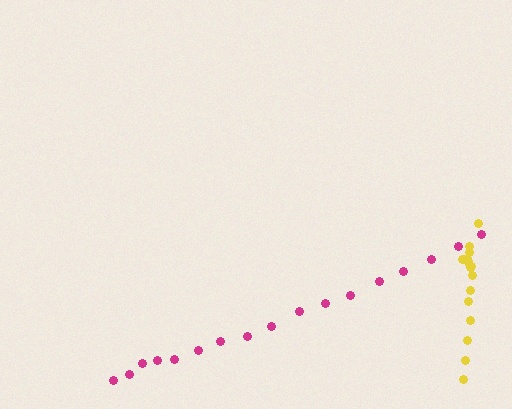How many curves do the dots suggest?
There are 2 distinct paths.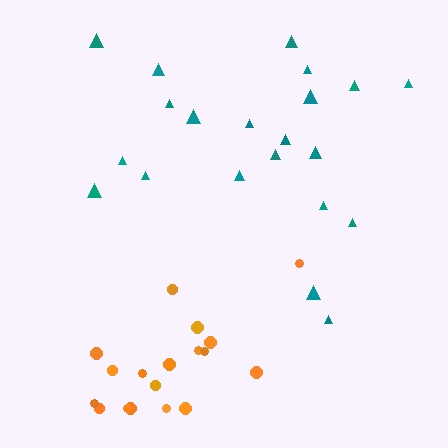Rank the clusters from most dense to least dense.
orange, teal.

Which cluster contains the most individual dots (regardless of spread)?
Teal (21).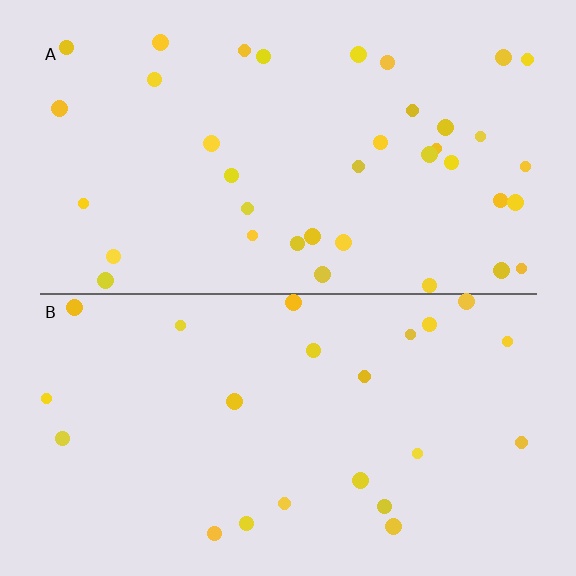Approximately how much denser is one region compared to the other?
Approximately 1.7× — region A over region B.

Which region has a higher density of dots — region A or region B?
A (the top).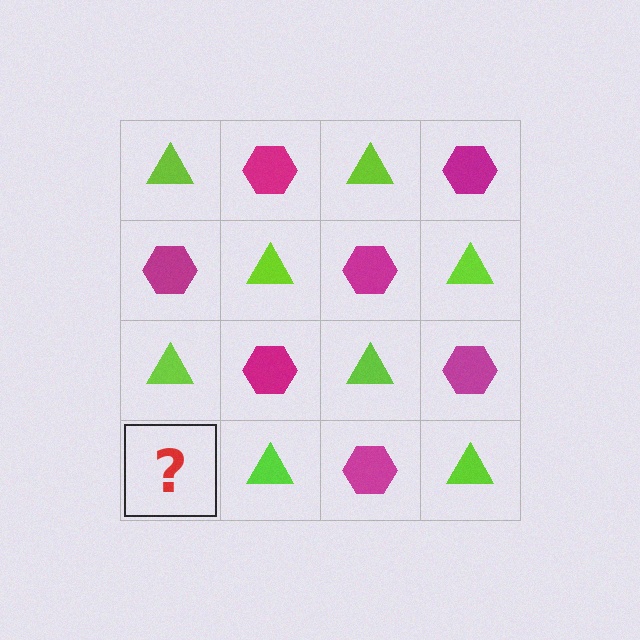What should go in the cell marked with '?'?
The missing cell should contain a magenta hexagon.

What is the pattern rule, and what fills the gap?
The rule is that it alternates lime triangle and magenta hexagon in a checkerboard pattern. The gap should be filled with a magenta hexagon.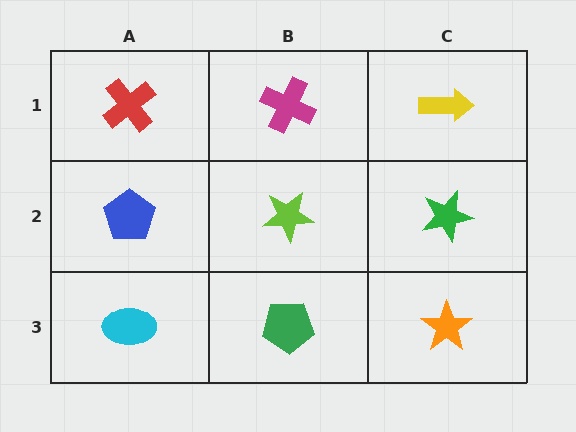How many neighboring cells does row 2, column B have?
4.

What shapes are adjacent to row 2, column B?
A magenta cross (row 1, column B), a green pentagon (row 3, column B), a blue pentagon (row 2, column A), a green star (row 2, column C).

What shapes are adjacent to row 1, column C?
A green star (row 2, column C), a magenta cross (row 1, column B).